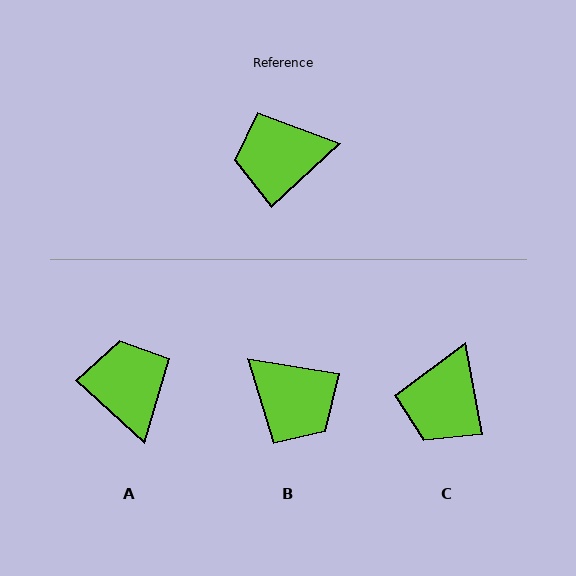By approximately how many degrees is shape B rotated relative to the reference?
Approximately 128 degrees counter-clockwise.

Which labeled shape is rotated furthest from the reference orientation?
B, about 128 degrees away.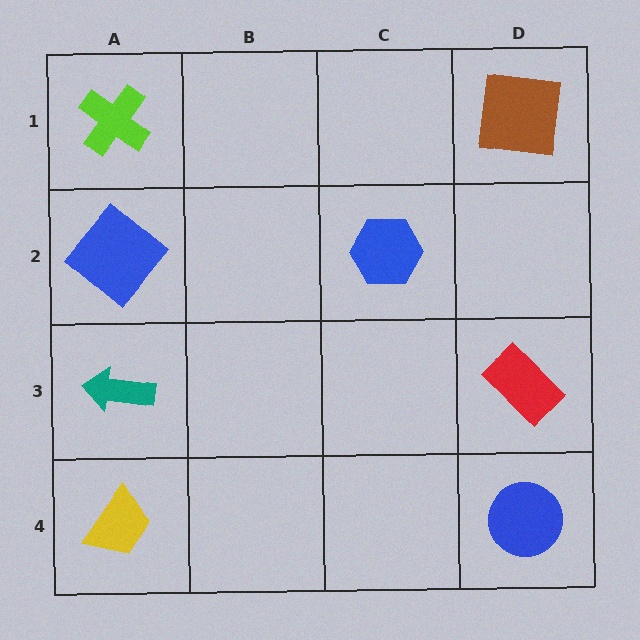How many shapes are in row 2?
2 shapes.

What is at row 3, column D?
A red rectangle.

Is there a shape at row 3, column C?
No, that cell is empty.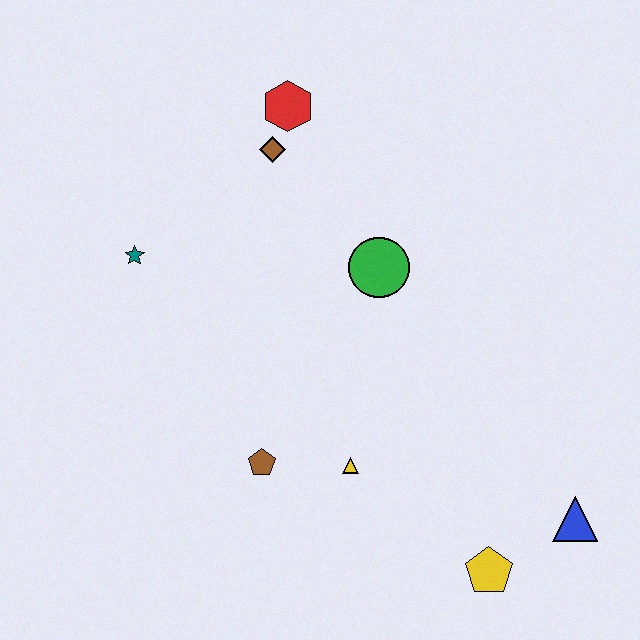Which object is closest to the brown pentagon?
The yellow triangle is closest to the brown pentagon.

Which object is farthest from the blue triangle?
The teal star is farthest from the blue triangle.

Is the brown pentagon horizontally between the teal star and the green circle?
Yes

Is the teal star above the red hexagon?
No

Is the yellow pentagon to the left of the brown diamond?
No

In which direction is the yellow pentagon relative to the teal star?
The yellow pentagon is to the right of the teal star.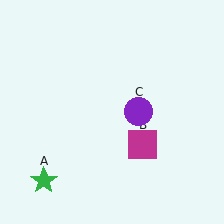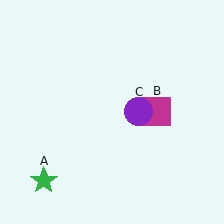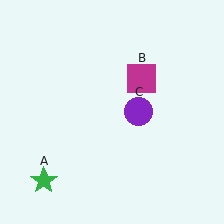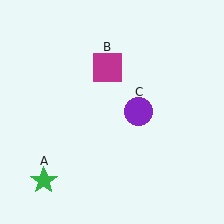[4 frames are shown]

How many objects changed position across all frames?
1 object changed position: magenta square (object B).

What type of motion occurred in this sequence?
The magenta square (object B) rotated counterclockwise around the center of the scene.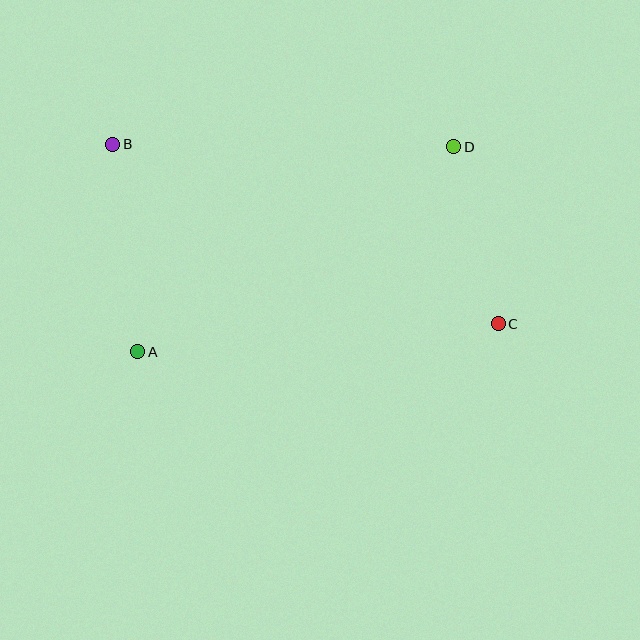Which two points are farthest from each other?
Points B and C are farthest from each other.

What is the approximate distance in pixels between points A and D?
The distance between A and D is approximately 376 pixels.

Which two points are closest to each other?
Points C and D are closest to each other.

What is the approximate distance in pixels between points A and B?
The distance between A and B is approximately 209 pixels.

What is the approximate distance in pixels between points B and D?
The distance between B and D is approximately 341 pixels.